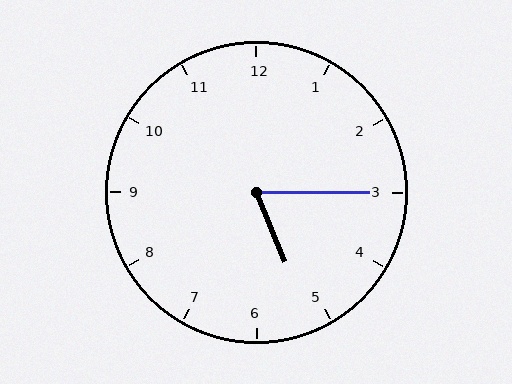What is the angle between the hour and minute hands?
Approximately 68 degrees.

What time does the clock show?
5:15.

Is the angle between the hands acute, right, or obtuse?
It is acute.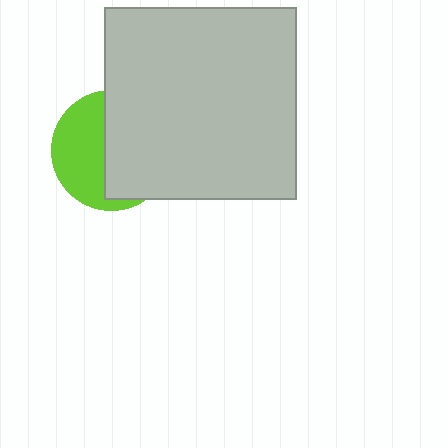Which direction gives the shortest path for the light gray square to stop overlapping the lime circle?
Moving right gives the shortest separation.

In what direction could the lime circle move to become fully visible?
The lime circle could move left. That would shift it out from behind the light gray square entirely.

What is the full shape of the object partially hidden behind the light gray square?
The partially hidden object is a lime circle.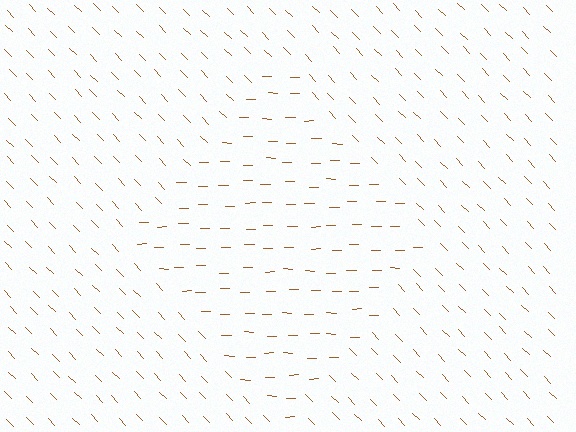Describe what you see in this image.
The image is filled with small brown line segments. A diamond region in the image has lines oriented differently from the surrounding lines, creating a visible texture boundary.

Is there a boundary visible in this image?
Yes, there is a texture boundary formed by a change in line orientation.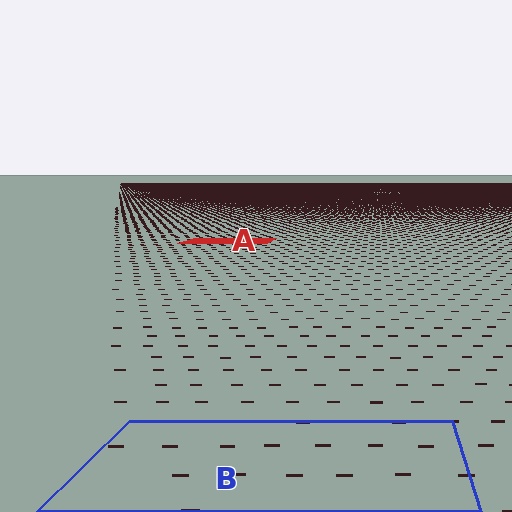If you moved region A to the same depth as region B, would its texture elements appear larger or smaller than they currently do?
They would appear larger. At a closer depth, the same texture elements are projected at a bigger on-screen size.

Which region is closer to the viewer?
Region B is closer. The texture elements there are larger and more spread out.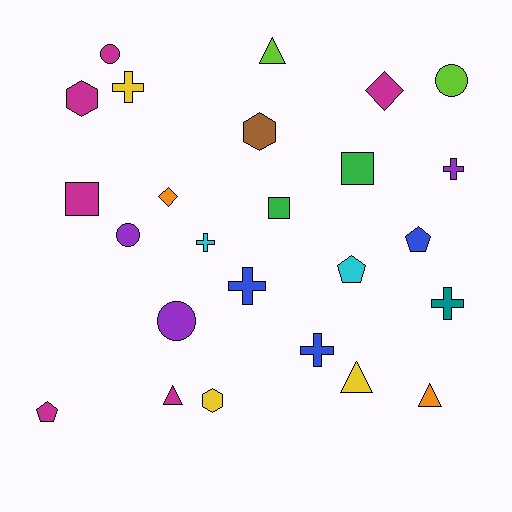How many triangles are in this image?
There are 4 triangles.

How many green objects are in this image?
There are 2 green objects.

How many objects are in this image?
There are 25 objects.